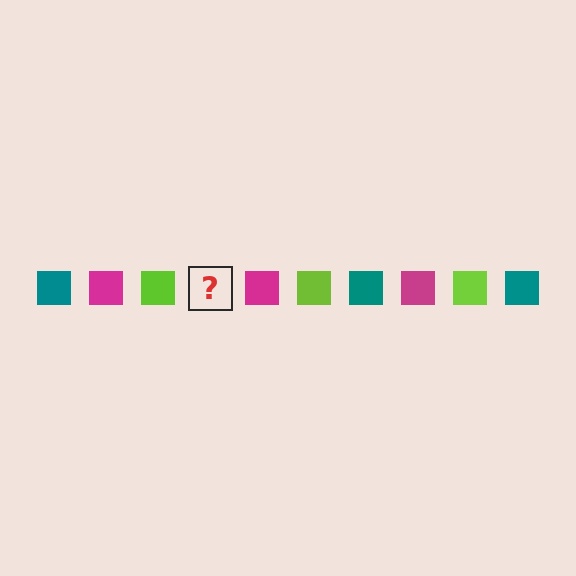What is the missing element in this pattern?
The missing element is a teal square.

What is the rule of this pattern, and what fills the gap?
The rule is that the pattern cycles through teal, magenta, lime squares. The gap should be filled with a teal square.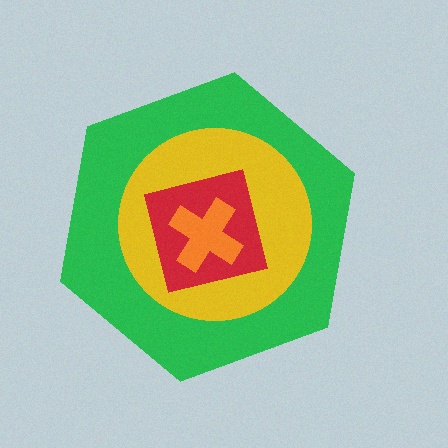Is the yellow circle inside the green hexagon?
Yes.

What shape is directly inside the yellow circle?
The red square.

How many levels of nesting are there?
4.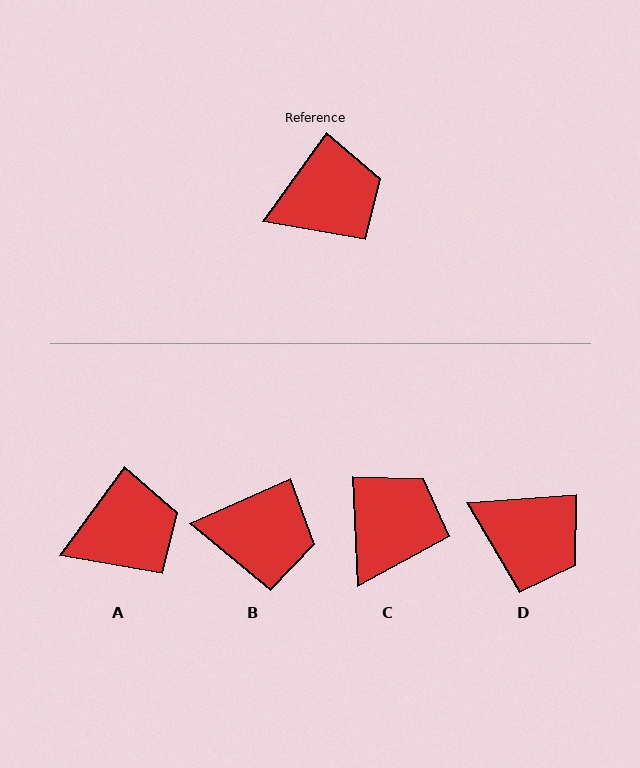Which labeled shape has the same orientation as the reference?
A.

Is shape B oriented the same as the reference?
No, it is off by about 30 degrees.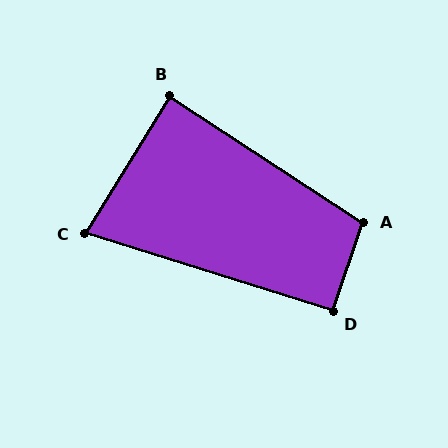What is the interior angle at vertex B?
Approximately 88 degrees (approximately right).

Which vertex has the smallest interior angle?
C, at approximately 76 degrees.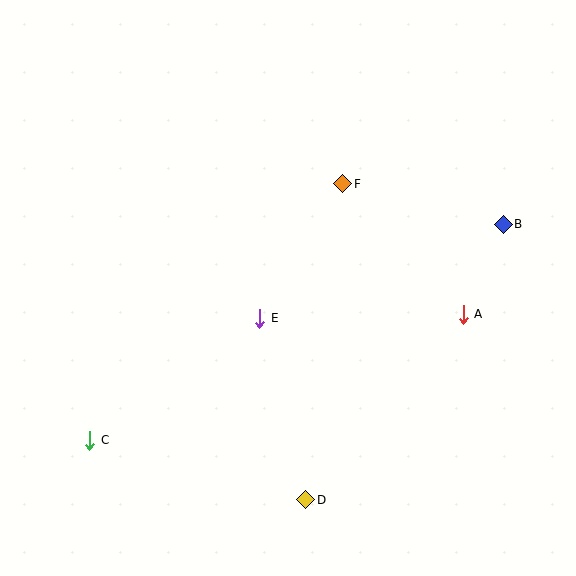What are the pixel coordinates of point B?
Point B is at (503, 224).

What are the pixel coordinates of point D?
Point D is at (306, 500).